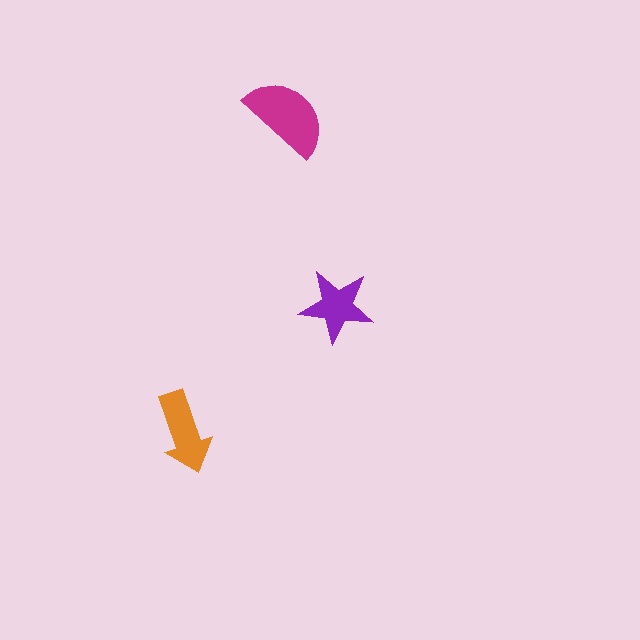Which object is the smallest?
The purple star.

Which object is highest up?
The magenta semicircle is topmost.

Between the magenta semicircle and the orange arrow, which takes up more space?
The magenta semicircle.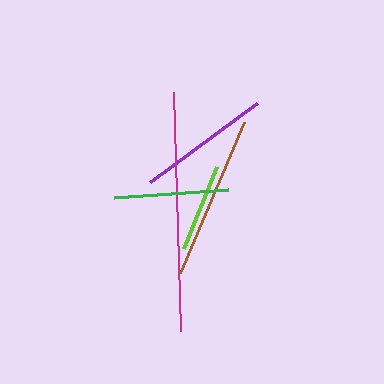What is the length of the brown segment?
The brown segment is approximately 165 pixels long.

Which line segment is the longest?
The magenta line is the longest at approximately 240 pixels.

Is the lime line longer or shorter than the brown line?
The brown line is longer than the lime line.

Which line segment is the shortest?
The lime line is the shortest at approximately 89 pixels.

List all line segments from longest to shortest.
From longest to shortest: magenta, brown, purple, green, lime.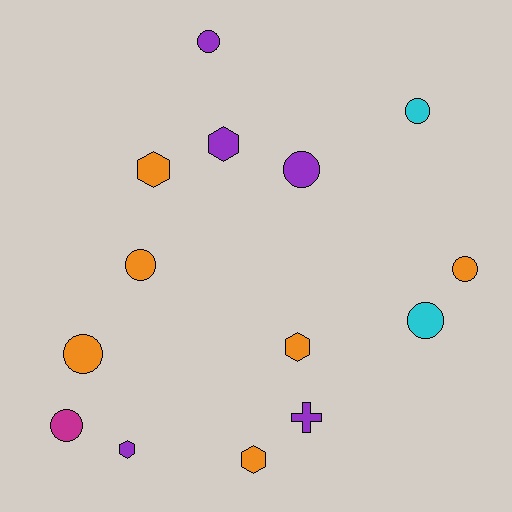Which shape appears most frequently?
Circle, with 8 objects.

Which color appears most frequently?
Orange, with 6 objects.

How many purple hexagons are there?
There are 2 purple hexagons.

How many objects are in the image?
There are 14 objects.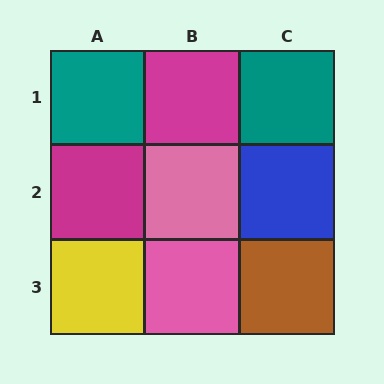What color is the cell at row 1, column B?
Magenta.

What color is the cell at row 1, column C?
Teal.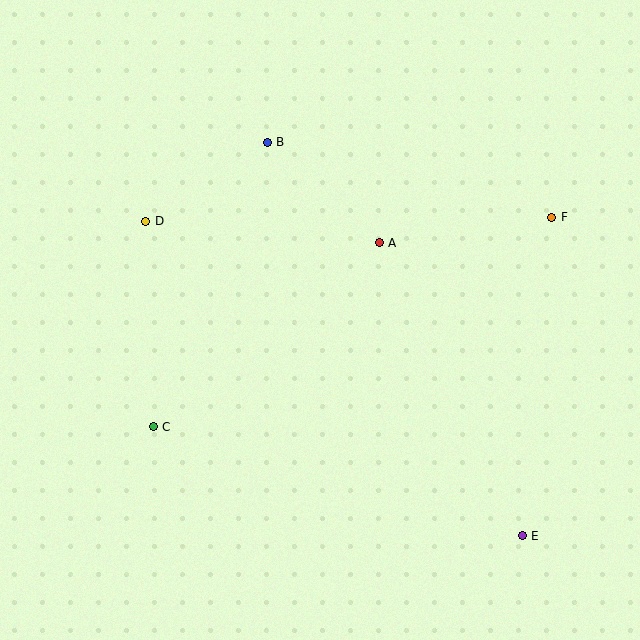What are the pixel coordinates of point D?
Point D is at (146, 221).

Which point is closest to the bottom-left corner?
Point C is closest to the bottom-left corner.